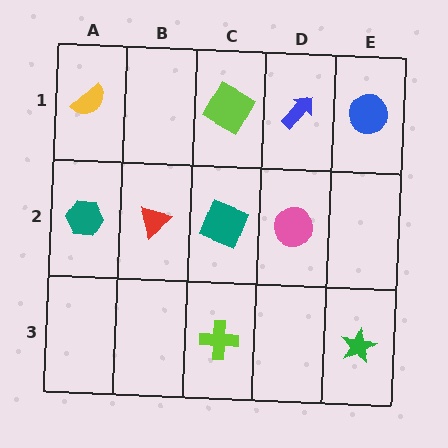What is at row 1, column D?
A blue arrow.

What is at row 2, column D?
A pink circle.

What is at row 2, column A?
A teal hexagon.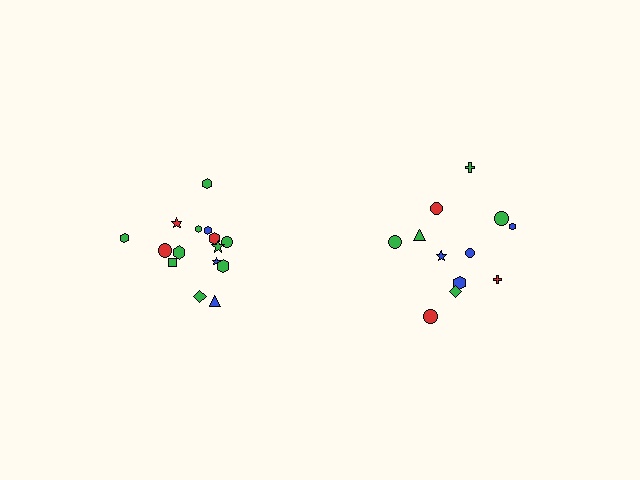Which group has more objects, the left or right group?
The left group.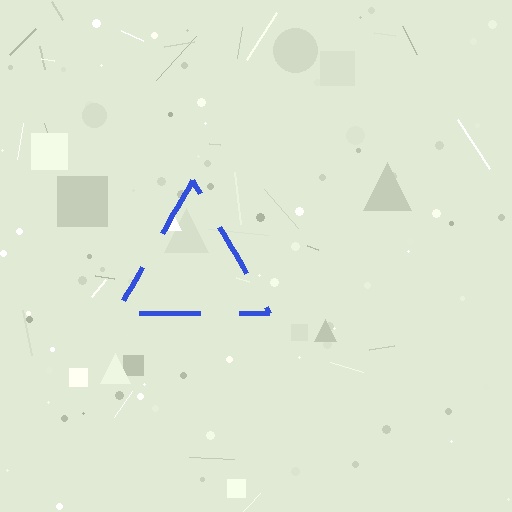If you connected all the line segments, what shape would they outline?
They would outline a triangle.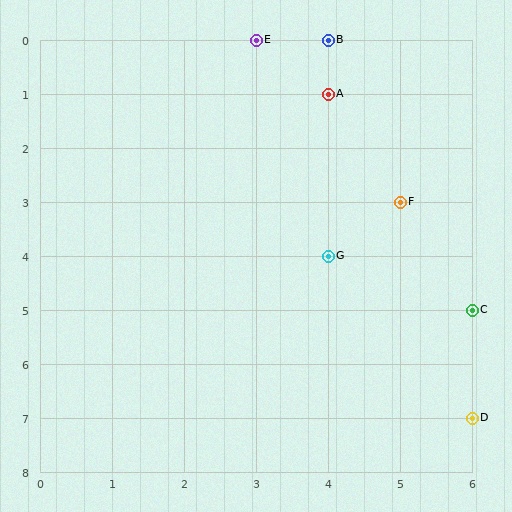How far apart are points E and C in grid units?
Points E and C are 3 columns and 5 rows apart (about 5.8 grid units diagonally).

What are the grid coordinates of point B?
Point B is at grid coordinates (4, 0).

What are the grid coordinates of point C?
Point C is at grid coordinates (6, 5).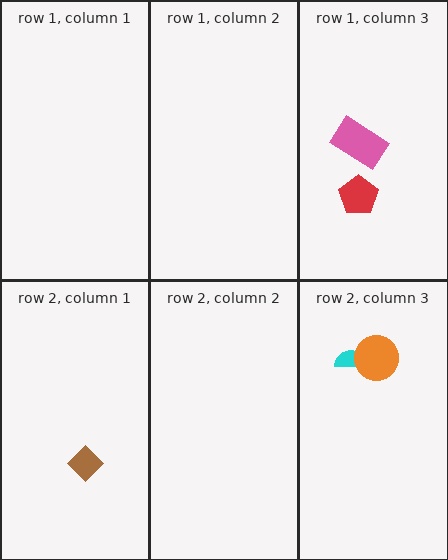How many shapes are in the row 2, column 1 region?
1.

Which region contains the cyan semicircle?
The row 2, column 3 region.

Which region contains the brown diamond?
The row 2, column 1 region.